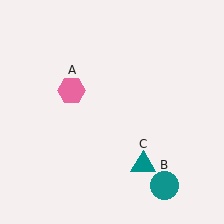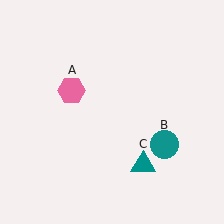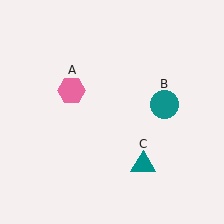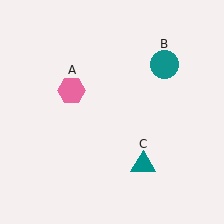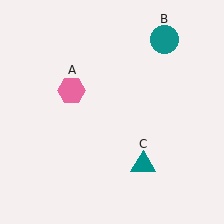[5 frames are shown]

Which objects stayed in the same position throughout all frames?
Pink hexagon (object A) and teal triangle (object C) remained stationary.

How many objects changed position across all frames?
1 object changed position: teal circle (object B).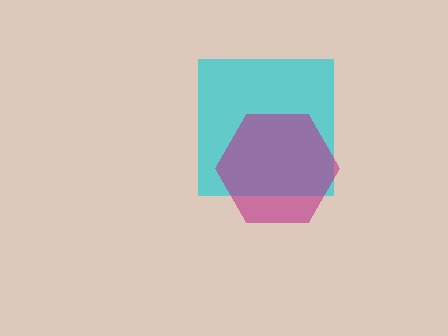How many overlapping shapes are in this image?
There are 2 overlapping shapes in the image.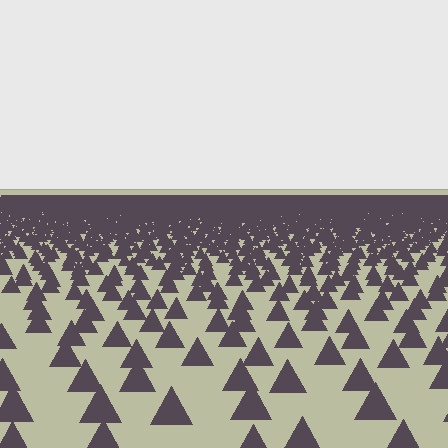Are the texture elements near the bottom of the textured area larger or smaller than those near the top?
Larger. Near the bottom, elements are closer to the viewer and appear at a bigger on-screen size.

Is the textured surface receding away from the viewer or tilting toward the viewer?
The surface is receding away from the viewer. Texture elements get smaller and denser toward the top.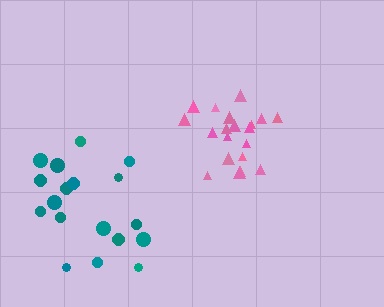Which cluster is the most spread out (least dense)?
Teal.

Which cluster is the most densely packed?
Pink.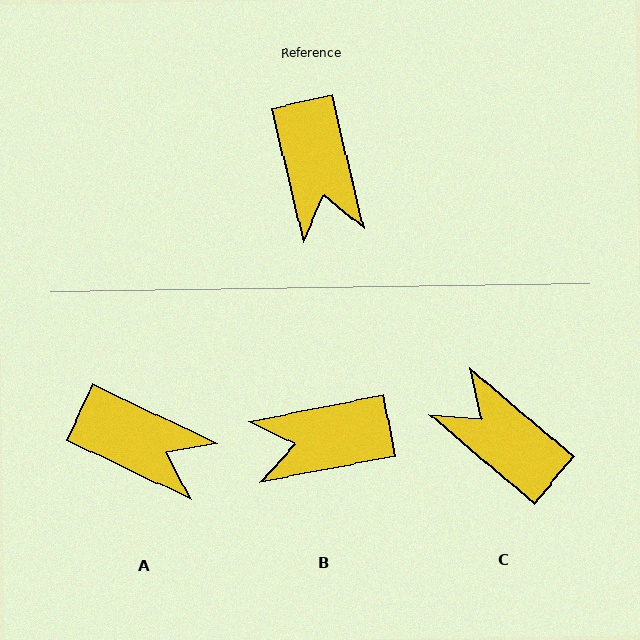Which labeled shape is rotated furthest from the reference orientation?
C, about 143 degrees away.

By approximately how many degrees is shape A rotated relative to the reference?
Approximately 52 degrees counter-clockwise.